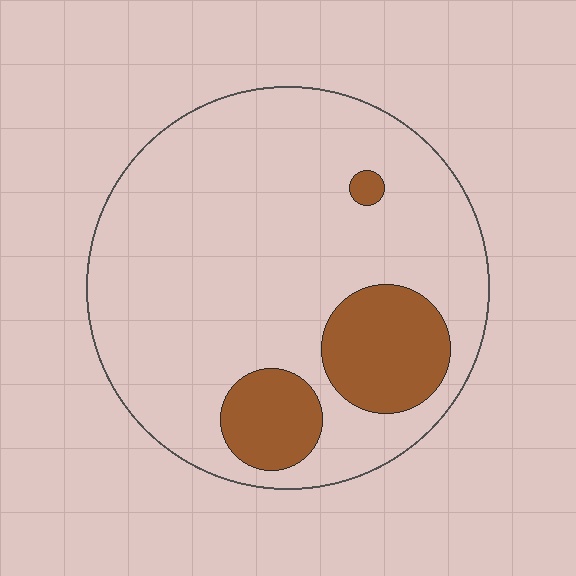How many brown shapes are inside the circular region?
3.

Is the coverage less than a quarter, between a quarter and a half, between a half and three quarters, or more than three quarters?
Less than a quarter.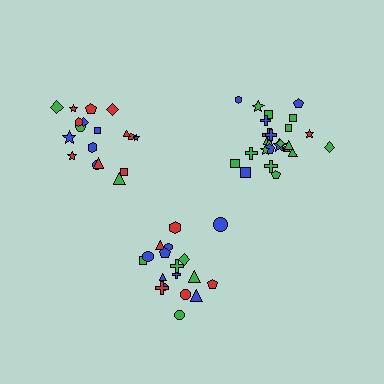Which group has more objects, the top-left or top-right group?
The top-right group.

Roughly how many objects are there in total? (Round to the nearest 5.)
Roughly 60 objects in total.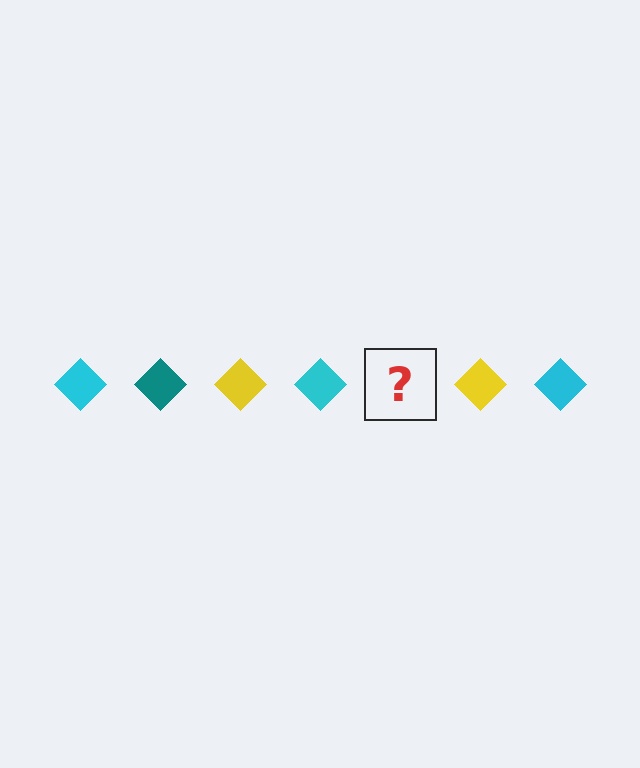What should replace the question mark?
The question mark should be replaced with a teal diamond.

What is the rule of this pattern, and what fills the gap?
The rule is that the pattern cycles through cyan, teal, yellow diamonds. The gap should be filled with a teal diamond.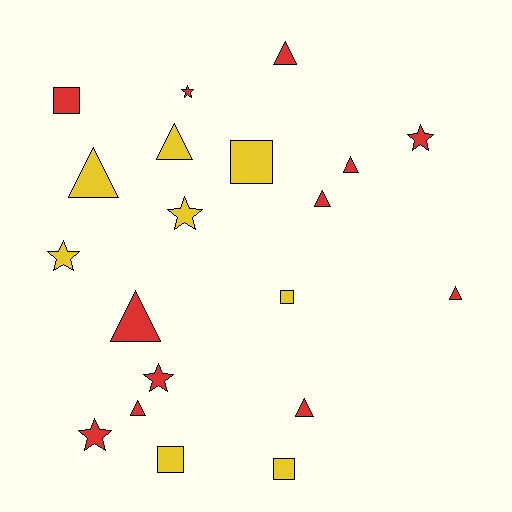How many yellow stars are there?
There are 2 yellow stars.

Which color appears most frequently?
Red, with 12 objects.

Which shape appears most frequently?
Triangle, with 9 objects.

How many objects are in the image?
There are 20 objects.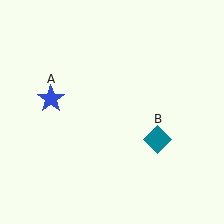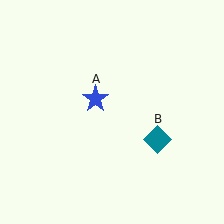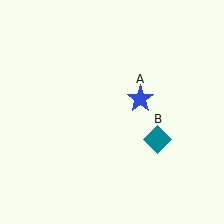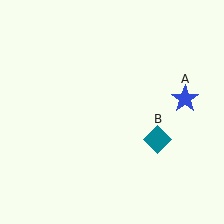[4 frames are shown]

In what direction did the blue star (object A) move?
The blue star (object A) moved right.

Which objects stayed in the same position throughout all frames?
Teal diamond (object B) remained stationary.